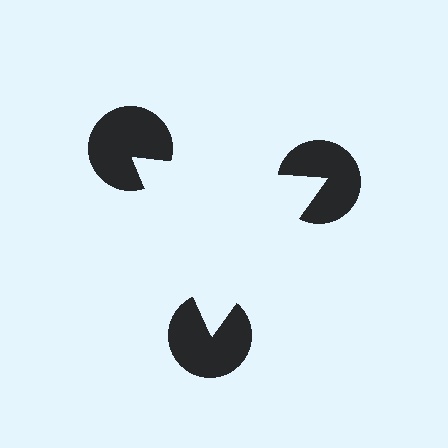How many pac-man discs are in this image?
There are 3 — one at each vertex of the illusory triangle.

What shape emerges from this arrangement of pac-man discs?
An illusory triangle — its edges are inferred from the aligned wedge cuts in the pac-man discs, not physically drawn.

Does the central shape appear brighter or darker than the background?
It typically appears slightly brighter than the background, even though no actual brightness change is drawn.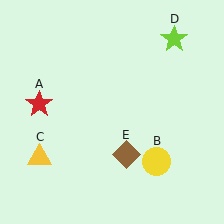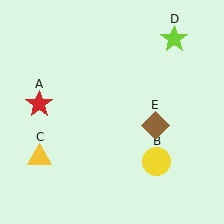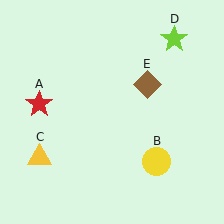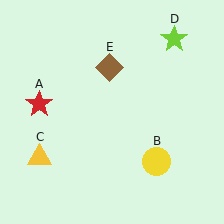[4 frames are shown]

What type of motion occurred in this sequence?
The brown diamond (object E) rotated counterclockwise around the center of the scene.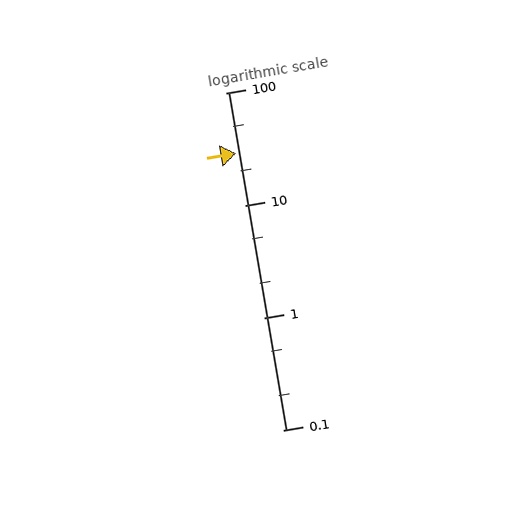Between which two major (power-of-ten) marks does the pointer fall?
The pointer is between 10 and 100.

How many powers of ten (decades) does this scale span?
The scale spans 3 decades, from 0.1 to 100.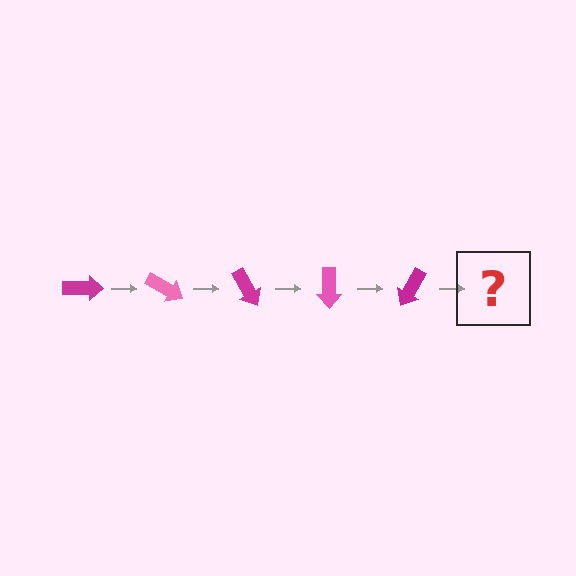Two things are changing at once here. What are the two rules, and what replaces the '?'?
The two rules are that it rotates 30 degrees each step and the color cycles through magenta and pink. The '?' should be a pink arrow, rotated 150 degrees from the start.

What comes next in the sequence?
The next element should be a pink arrow, rotated 150 degrees from the start.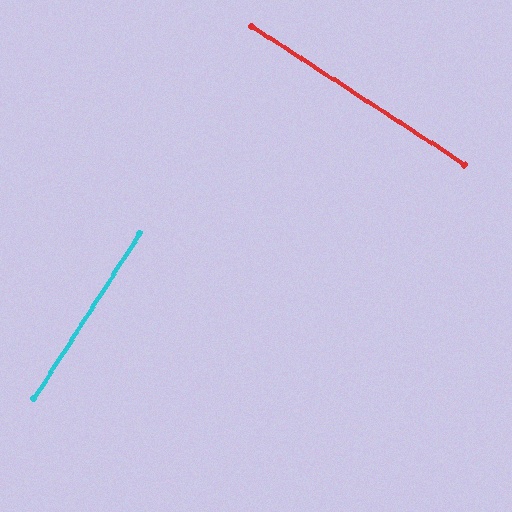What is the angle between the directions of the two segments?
Approximately 90 degrees.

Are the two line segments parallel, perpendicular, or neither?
Perpendicular — they meet at approximately 90°.